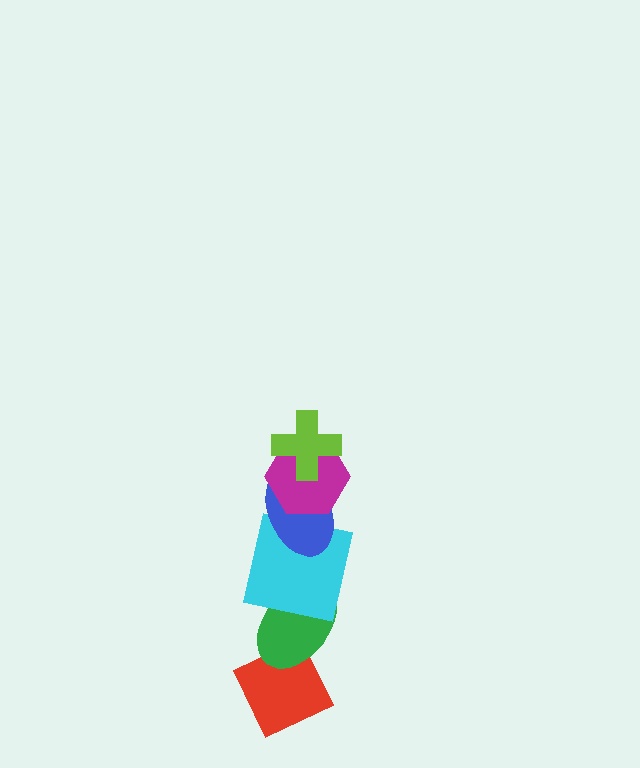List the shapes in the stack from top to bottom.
From top to bottom: the lime cross, the magenta hexagon, the blue ellipse, the cyan square, the green ellipse, the red diamond.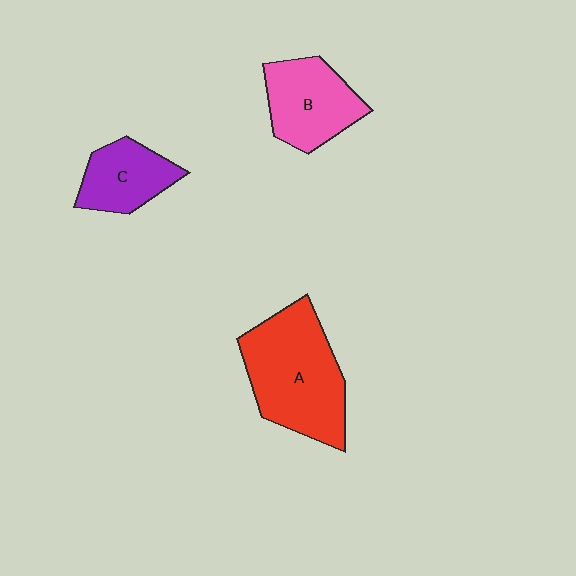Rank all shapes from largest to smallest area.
From largest to smallest: A (red), B (pink), C (purple).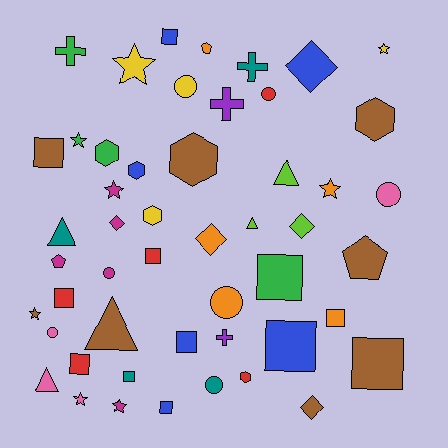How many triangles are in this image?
There are 5 triangles.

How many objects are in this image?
There are 50 objects.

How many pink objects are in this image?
There are 4 pink objects.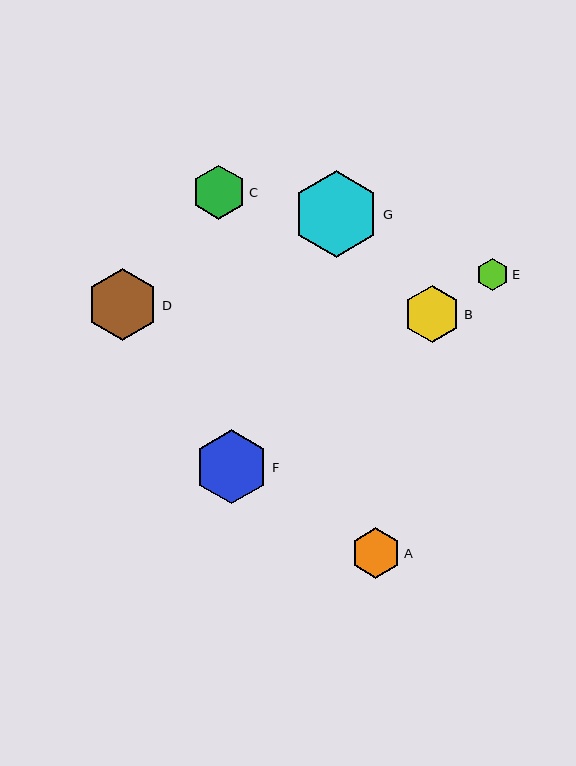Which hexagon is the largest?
Hexagon G is the largest with a size of approximately 87 pixels.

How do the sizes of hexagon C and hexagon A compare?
Hexagon C and hexagon A are approximately the same size.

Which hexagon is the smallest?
Hexagon E is the smallest with a size of approximately 32 pixels.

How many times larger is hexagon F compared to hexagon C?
Hexagon F is approximately 1.4 times the size of hexagon C.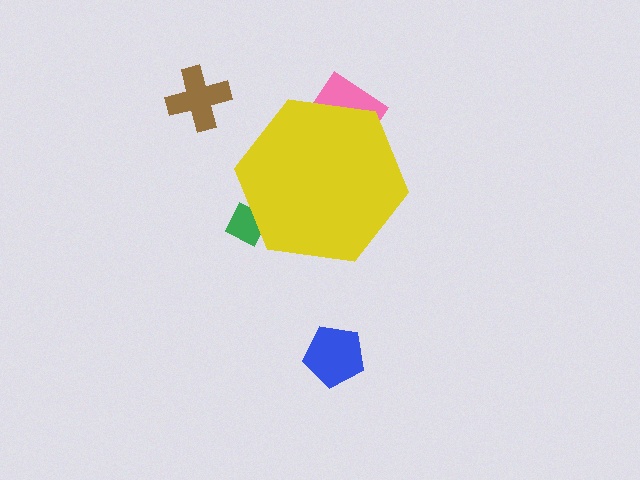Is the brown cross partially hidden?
No, the brown cross is fully visible.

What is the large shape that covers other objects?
A yellow hexagon.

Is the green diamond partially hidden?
Yes, the green diamond is partially hidden behind the yellow hexagon.